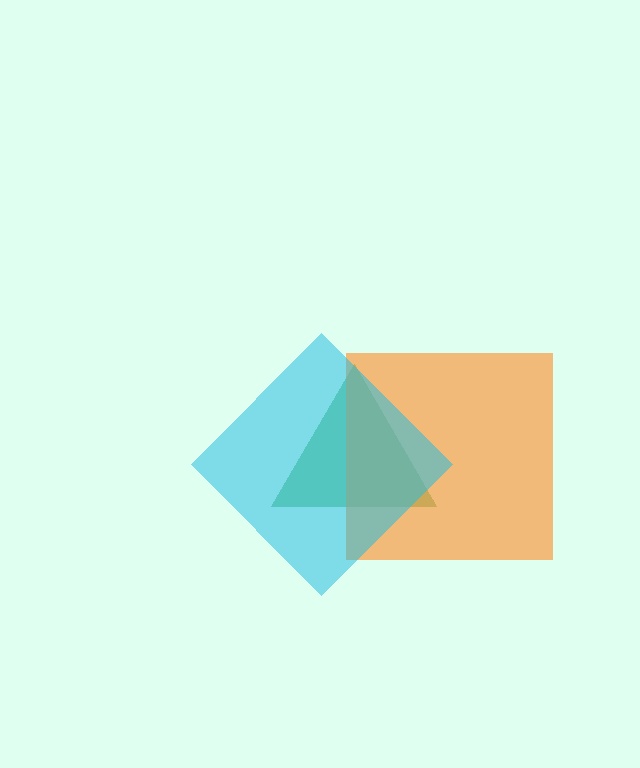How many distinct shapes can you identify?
There are 3 distinct shapes: a green triangle, an orange square, a cyan diamond.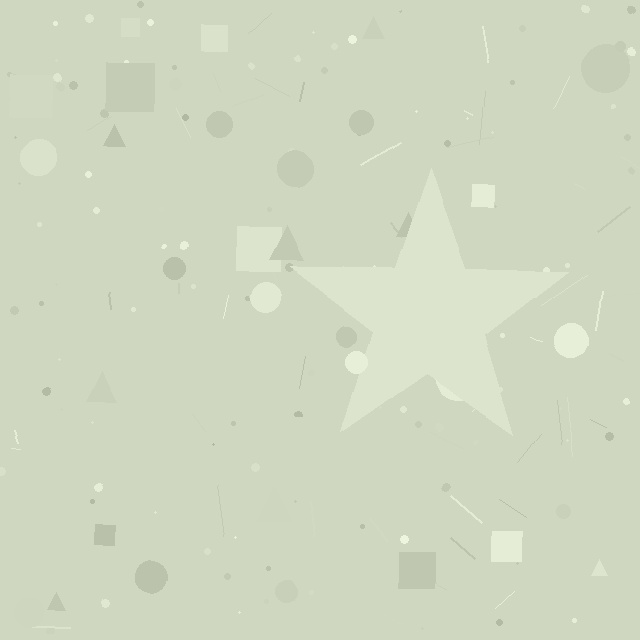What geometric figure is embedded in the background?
A star is embedded in the background.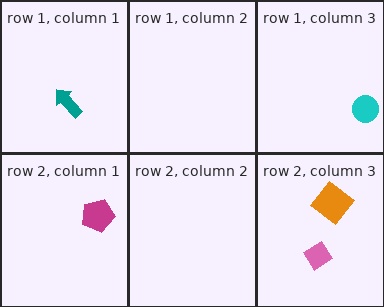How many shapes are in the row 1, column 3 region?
1.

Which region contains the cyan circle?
The row 1, column 3 region.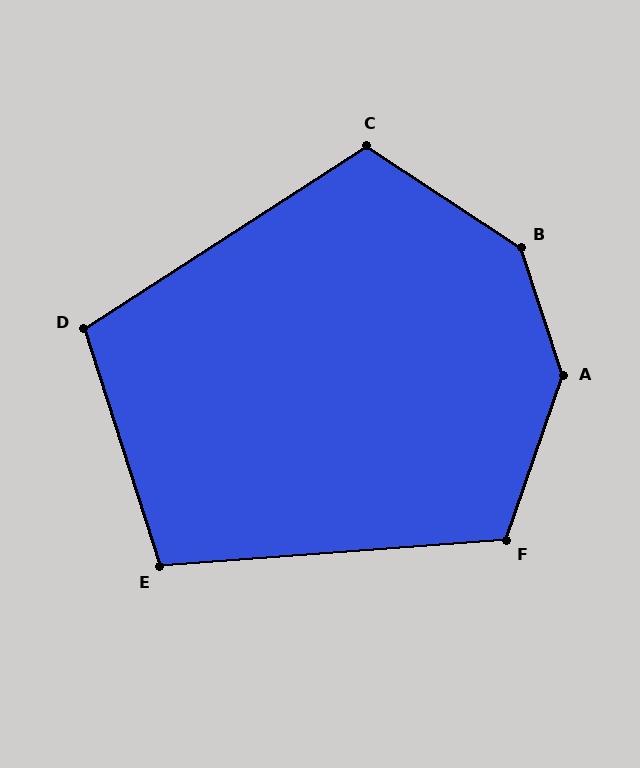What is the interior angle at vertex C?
Approximately 114 degrees (obtuse).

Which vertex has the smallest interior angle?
E, at approximately 103 degrees.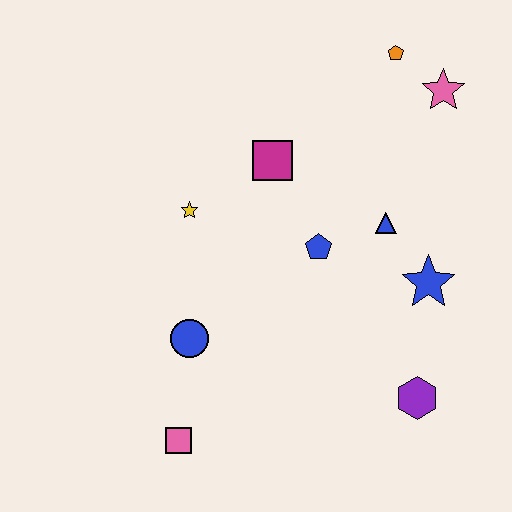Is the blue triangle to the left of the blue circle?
No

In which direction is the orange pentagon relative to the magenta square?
The orange pentagon is to the right of the magenta square.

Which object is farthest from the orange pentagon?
The pink square is farthest from the orange pentagon.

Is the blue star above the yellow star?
No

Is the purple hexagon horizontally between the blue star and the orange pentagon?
Yes